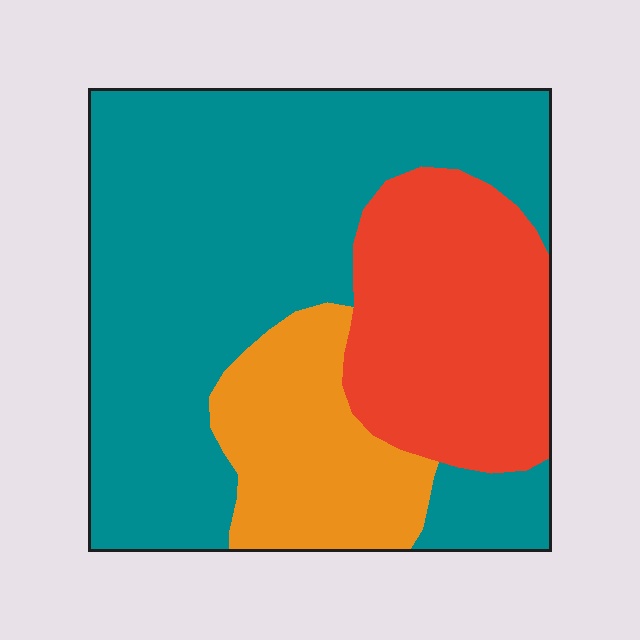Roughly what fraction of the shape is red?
Red covers 25% of the shape.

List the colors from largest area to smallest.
From largest to smallest: teal, red, orange.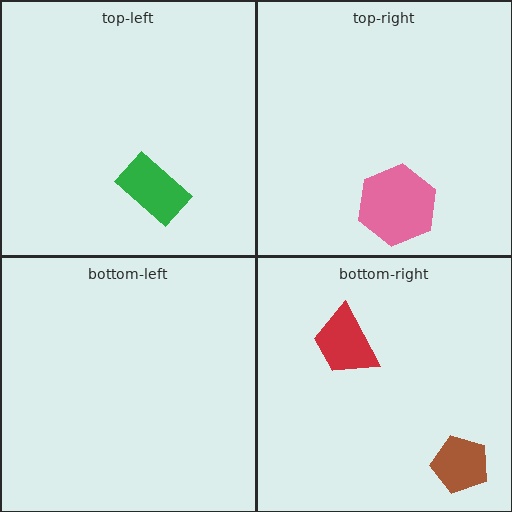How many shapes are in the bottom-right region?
2.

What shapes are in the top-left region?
The green rectangle.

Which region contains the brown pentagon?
The bottom-right region.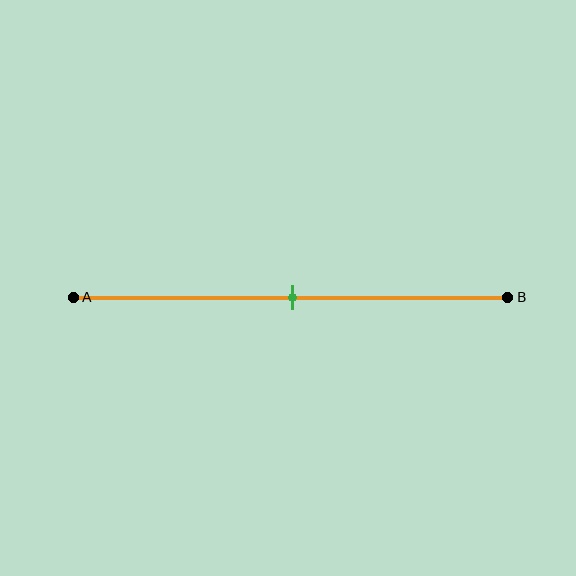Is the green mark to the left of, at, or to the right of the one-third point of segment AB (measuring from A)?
The green mark is to the right of the one-third point of segment AB.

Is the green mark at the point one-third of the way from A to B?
No, the mark is at about 50% from A, not at the 33% one-third point.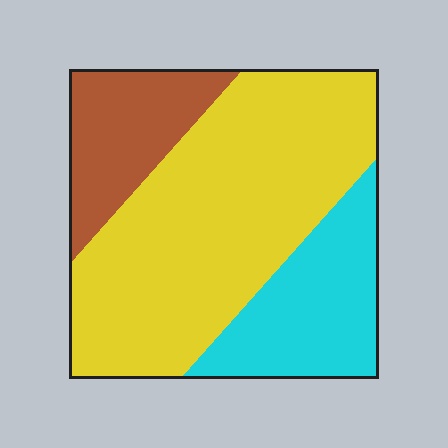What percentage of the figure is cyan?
Cyan takes up less than a quarter of the figure.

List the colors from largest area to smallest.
From largest to smallest: yellow, cyan, brown.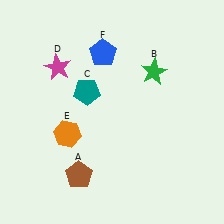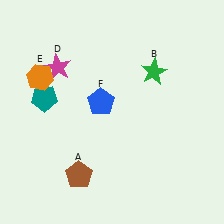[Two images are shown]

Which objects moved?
The objects that moved are: the teal pentagon (C), the orange hexagon (E), the blue pentagon (F).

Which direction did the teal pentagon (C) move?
The teal pentagon (C) moved left.